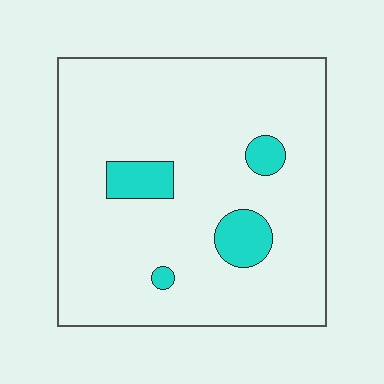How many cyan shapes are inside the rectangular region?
4.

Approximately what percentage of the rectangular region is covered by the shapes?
Approximately 10%.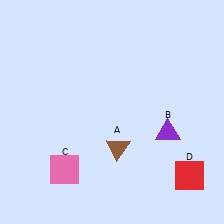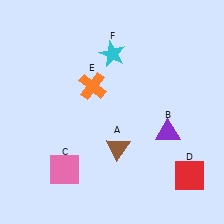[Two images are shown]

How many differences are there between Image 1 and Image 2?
There are 2 differences between the two images.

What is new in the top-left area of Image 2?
An orange cross (E) was added in the top-left area of Image 2.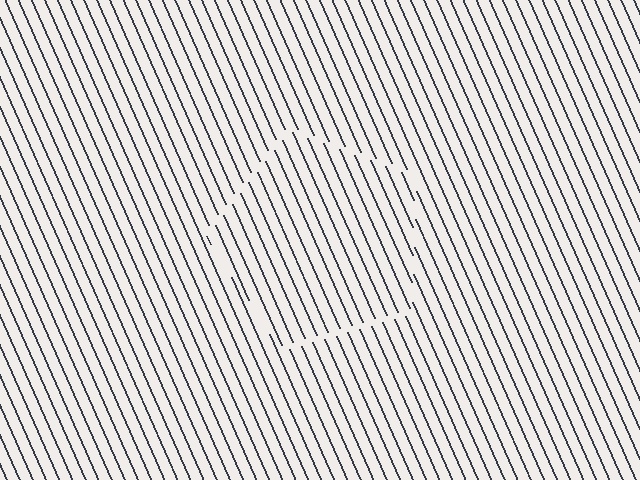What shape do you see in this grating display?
An illusory pentagon. The interior of the shape contains the same grating, shifted by half a period — the contour is defined by the phase discontinuity where line-ends from the inner and outer gratings abut.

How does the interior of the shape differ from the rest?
The interior of the shape contains the same grating, shifted by half a period — the contour is defined by the phase discontinuity where line-ends from the inner and outer gratings abut.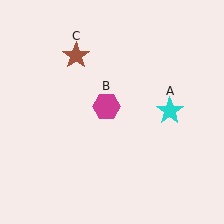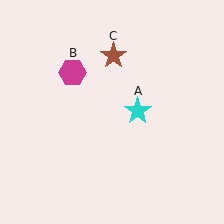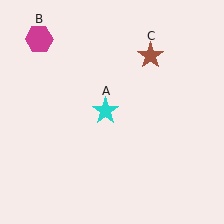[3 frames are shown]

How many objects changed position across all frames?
3 objects changed position: cyan star (object A), magenta hexagon (object B), brown star (object C).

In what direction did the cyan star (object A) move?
The cyan star (object A) moved left.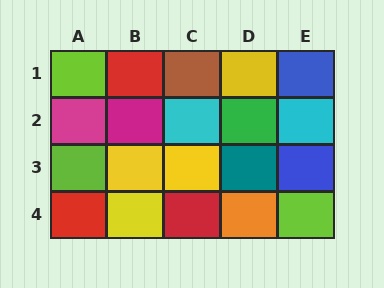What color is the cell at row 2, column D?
Green.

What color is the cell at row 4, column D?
Orange.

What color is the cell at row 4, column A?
Red.